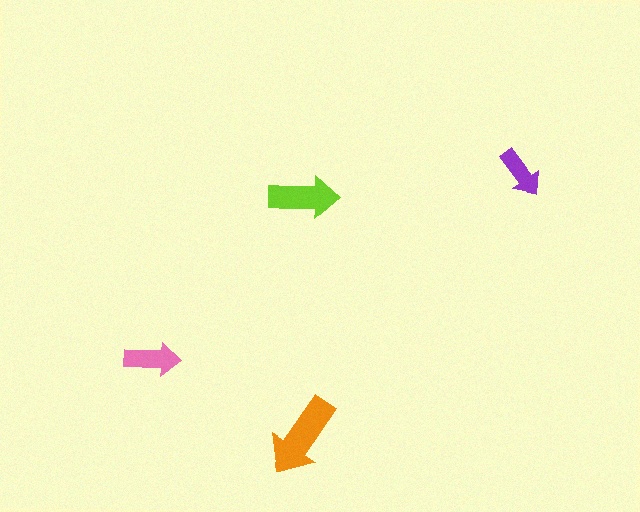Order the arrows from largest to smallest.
the orange one, the lime one, the pink one, the purple one.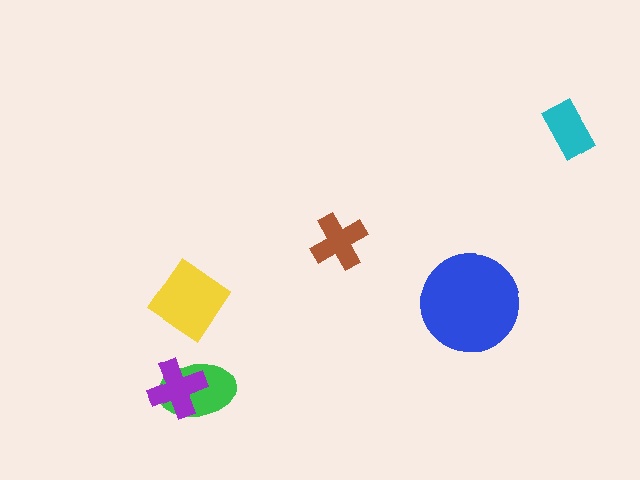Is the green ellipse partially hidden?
Yes, it is partially covered by another shape.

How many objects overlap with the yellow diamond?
0 objects overlap with the yellow diamond.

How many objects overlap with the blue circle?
0 objects overlap with the blue circle.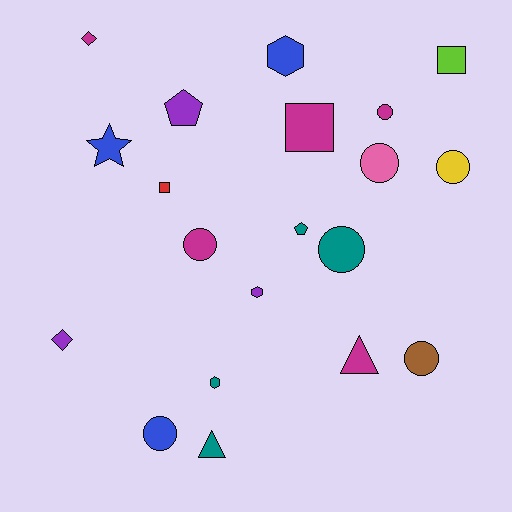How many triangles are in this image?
There are 2 triangles.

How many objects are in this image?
There are 20 objects.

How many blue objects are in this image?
There are 3 blue objects.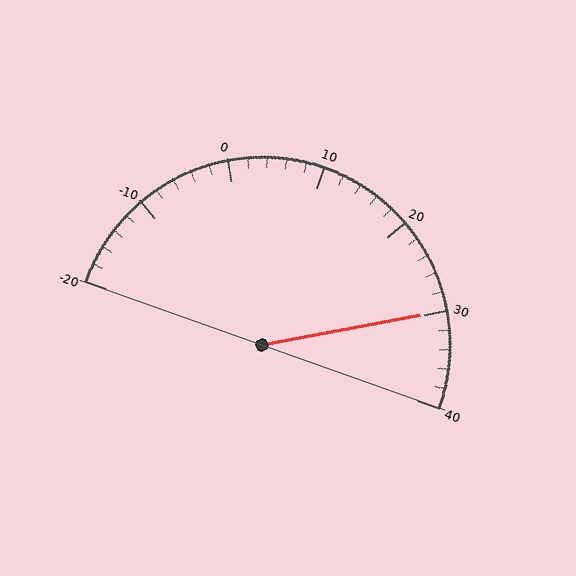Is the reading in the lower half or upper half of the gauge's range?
The reading is in the upper half of the range (-20 to 40).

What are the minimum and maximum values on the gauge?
The gauge ranges from -20 to 40.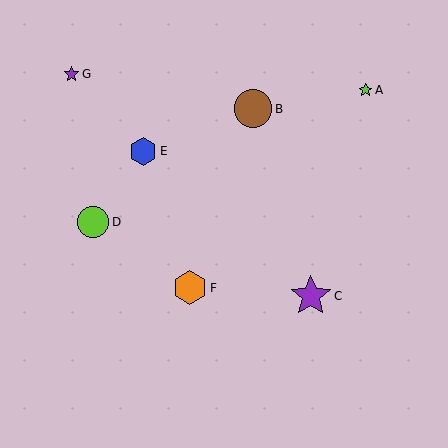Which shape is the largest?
The purple star (labeled C) is the largest.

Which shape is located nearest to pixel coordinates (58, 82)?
The purple star (labeled G) at (71, 74) is nearest to that location.